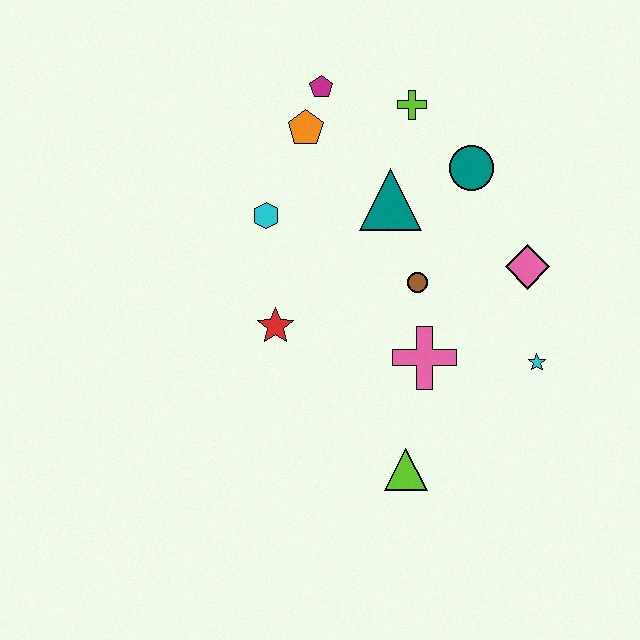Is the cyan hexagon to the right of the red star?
No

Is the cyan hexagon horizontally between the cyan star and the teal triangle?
No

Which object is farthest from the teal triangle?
The lime triangle is farthest from the teal triangle.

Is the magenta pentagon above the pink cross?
Yes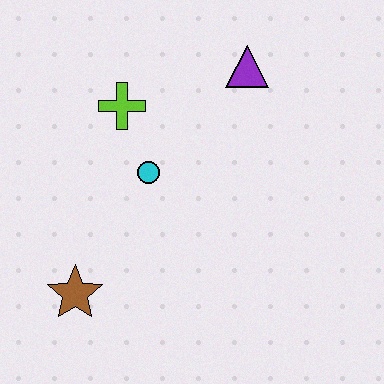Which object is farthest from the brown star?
The purple triangle is farthest from the brown star.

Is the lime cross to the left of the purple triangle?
Yes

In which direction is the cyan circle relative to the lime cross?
The cyan circle is below the lime cross.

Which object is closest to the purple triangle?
The lime cross is closest to the purple triangle.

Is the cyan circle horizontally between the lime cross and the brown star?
No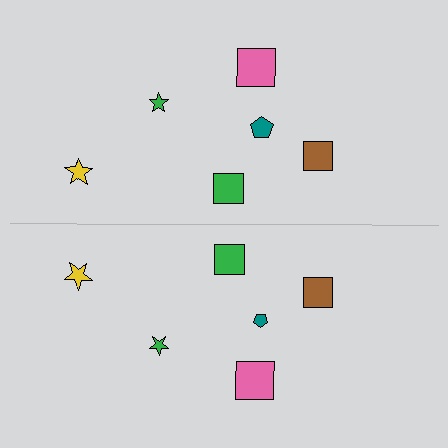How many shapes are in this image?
There are 12 shapes in this image.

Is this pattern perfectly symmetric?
No, the pattern is not perfectly symmetric. The teal pentagon on the bottom side has a different size than its mirror counterpart.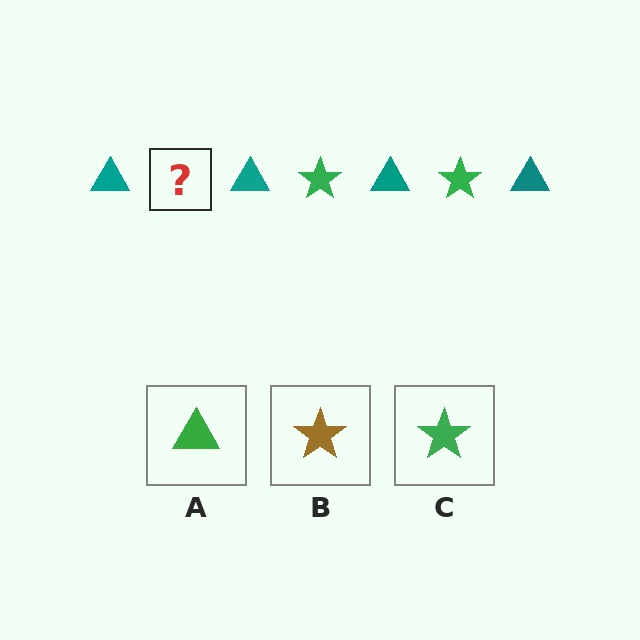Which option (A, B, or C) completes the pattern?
C.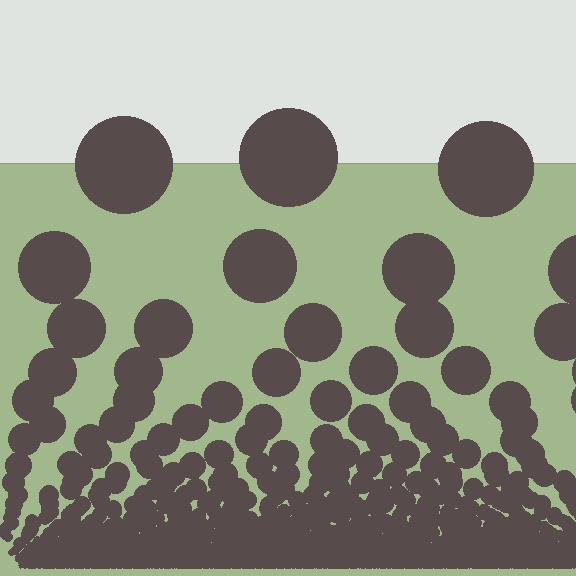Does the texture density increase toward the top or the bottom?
Density increases toward the bottom.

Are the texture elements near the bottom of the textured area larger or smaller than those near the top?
Smaller. The gradient is inverted — elements near the bottom are smaller and denser.